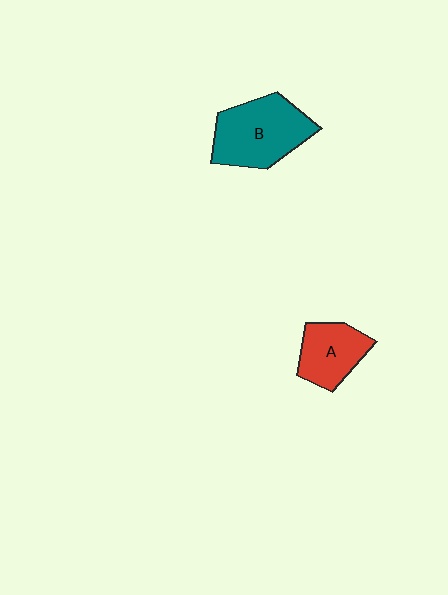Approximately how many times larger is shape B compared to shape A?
Approximately 1.6 times.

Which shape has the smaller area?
Shape A (red).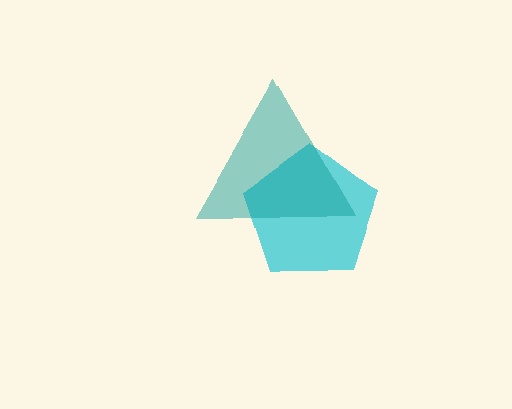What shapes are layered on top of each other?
The layered shapes are: a cyan pentagon, a teal triangle.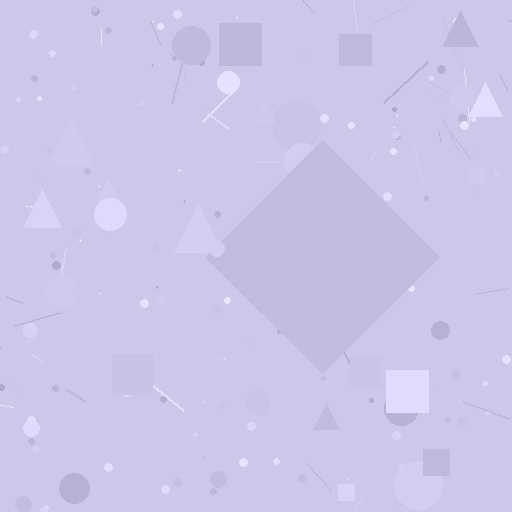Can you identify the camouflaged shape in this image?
The camouflaged shape is a diamond.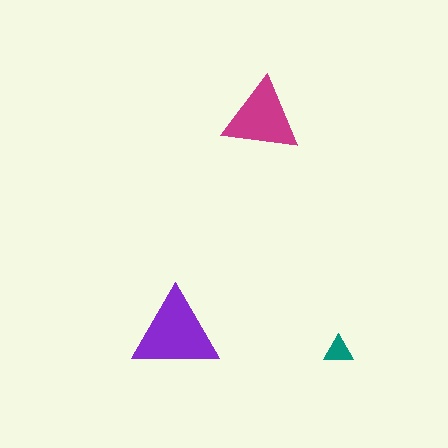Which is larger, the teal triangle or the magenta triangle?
The magenta one.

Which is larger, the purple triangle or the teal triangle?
The purple one.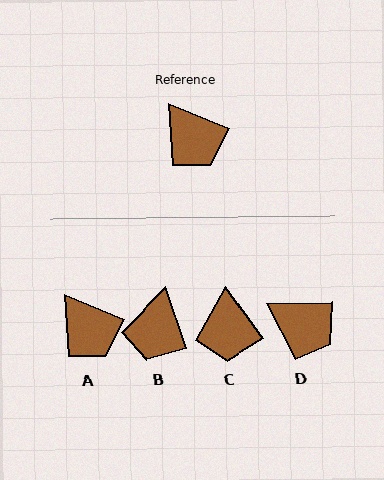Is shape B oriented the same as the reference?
No, it is off by about 48 degrees.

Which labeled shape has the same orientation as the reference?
A.